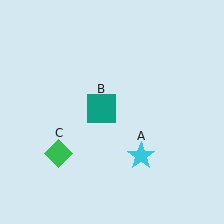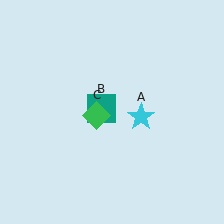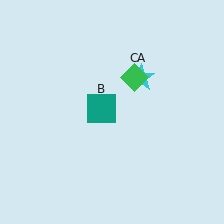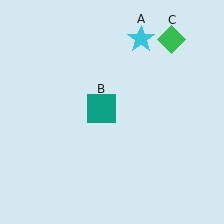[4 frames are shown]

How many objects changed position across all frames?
2 objects changed position: cyan star (object A), green diamond (object C).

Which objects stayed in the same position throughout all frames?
Teal square (object B) remained stationary.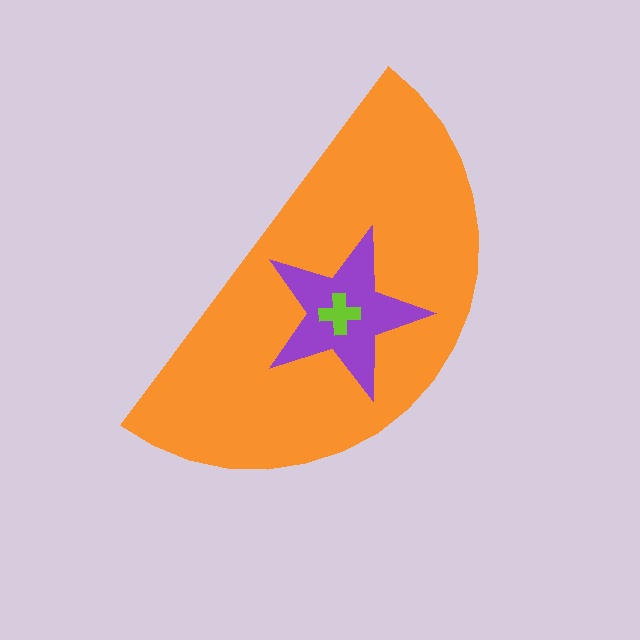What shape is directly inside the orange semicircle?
The purple star.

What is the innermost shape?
The lime cross.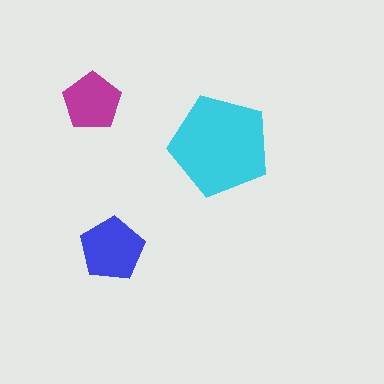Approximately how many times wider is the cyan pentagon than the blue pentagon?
About 1.5 times wider.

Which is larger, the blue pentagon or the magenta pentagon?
The blue one.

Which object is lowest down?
The blue pentagon is bottommost.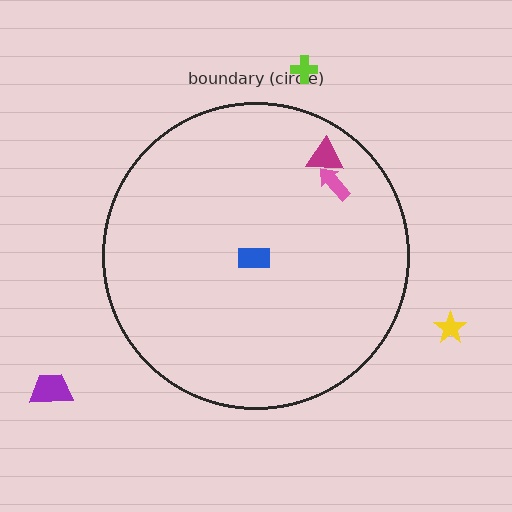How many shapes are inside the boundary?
3 inside, 3 outside.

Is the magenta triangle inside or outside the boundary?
Inside.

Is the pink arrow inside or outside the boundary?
Inside.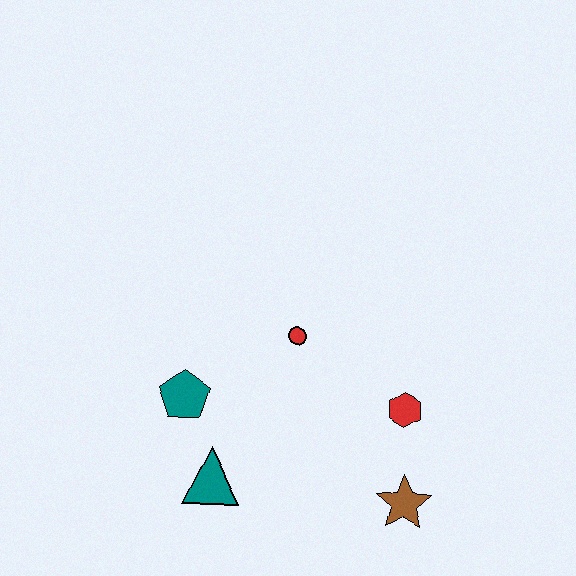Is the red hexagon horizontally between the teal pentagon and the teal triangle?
No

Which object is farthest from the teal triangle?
The red hexagon is farthest from the teal triangle.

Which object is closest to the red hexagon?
The brown star is closest to the red hexagon.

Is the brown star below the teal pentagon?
Yes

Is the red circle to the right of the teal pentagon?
Yes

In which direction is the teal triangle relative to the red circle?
The teal triangle is below the red circle.